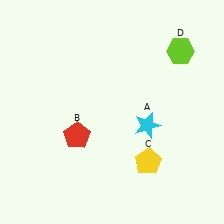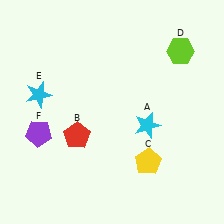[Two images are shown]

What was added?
A cyan star (E), a purple pentagon (F) were added in Image 2.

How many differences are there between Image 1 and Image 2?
There are 2 differences between the two images.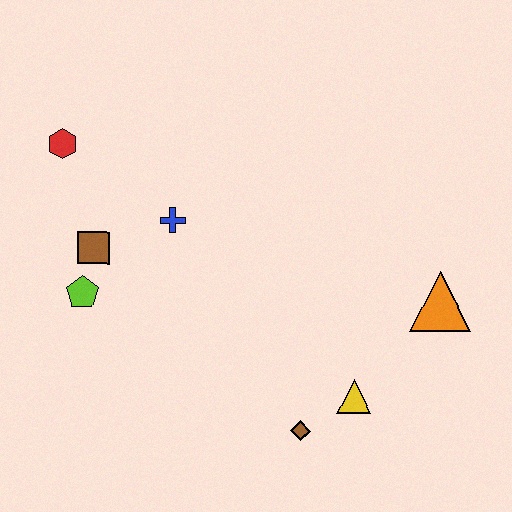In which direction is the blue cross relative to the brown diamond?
The blue cross is above the brown diamond.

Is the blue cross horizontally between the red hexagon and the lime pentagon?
No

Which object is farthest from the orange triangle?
The red hexagon is farthest from the orange triangle.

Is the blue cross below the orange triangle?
No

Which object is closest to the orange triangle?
The yellow triangle is closest to the orange triangle.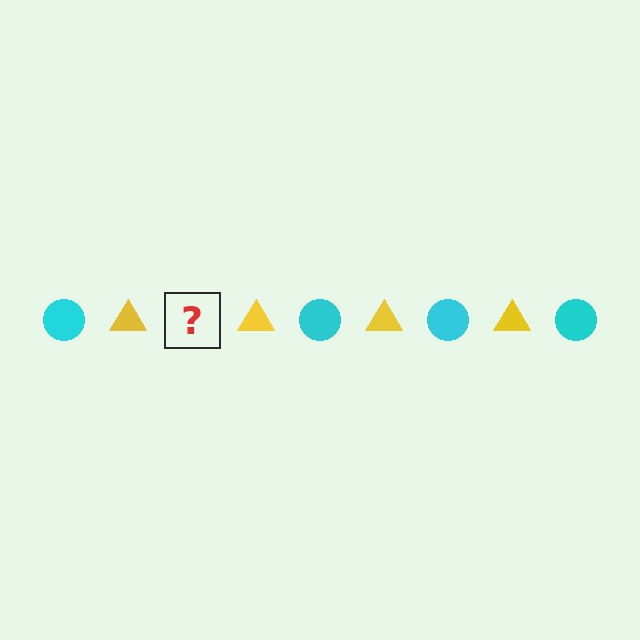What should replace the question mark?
The question mark should be replaced with a cyan circle.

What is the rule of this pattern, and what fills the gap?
The rule is that the pattern alternates between cyan circle and yellow triangle. The gap should be filled with a cyan circle.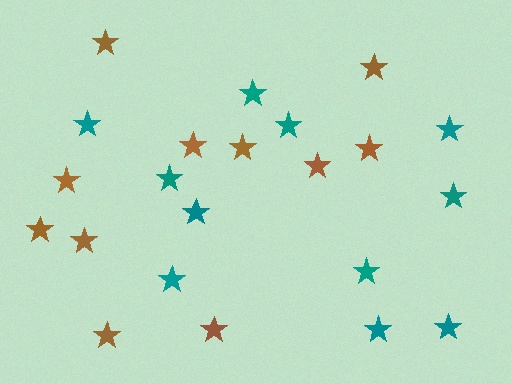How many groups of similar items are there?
There are 2 groups: one group of teal stars (11) and one group of brown stars (11).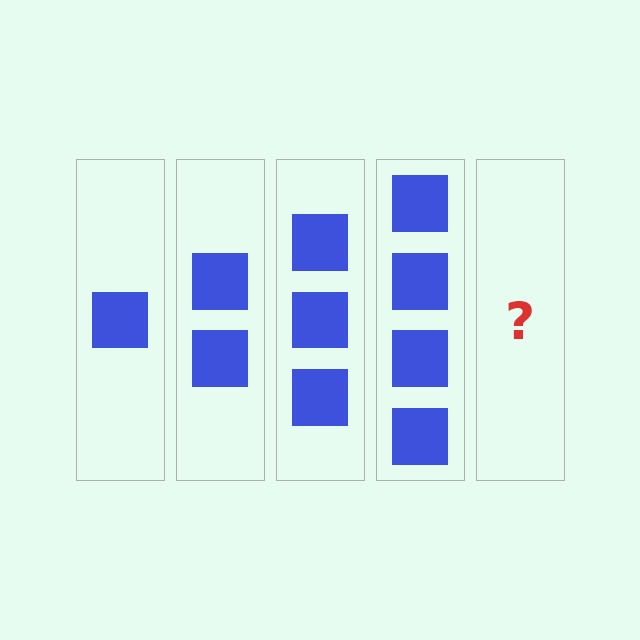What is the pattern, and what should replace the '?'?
The pattern is that each step adds one more square. The '?' should be 5 squares.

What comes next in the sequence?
The next element should be 5 squares.